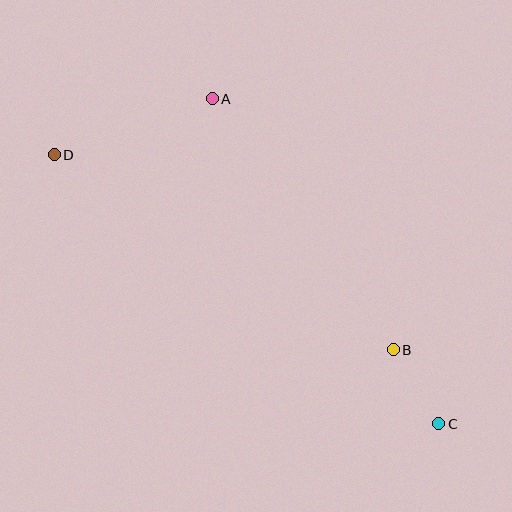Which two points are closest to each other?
Points B and C are closest to each other.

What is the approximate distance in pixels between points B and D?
The distance between B and D is approximately 391 pixels.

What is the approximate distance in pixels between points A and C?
The distance between A and C is approximately 396 pixels.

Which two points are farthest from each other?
Points C and D are farthest from each other.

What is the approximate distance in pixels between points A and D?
The distance between A and D is approximately 168 pixels.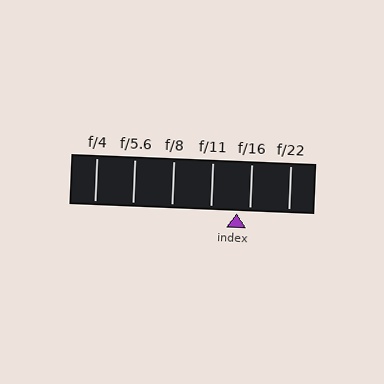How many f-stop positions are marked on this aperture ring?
There are 6 f-stop positions marked.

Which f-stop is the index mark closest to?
The index mark is closest to f/16.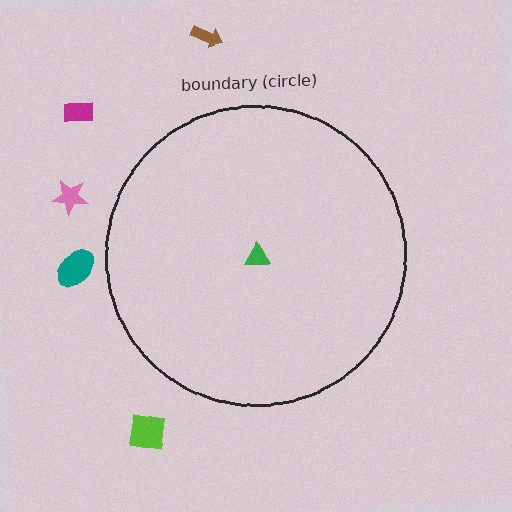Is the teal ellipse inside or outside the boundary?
Outside.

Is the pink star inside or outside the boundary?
Outside.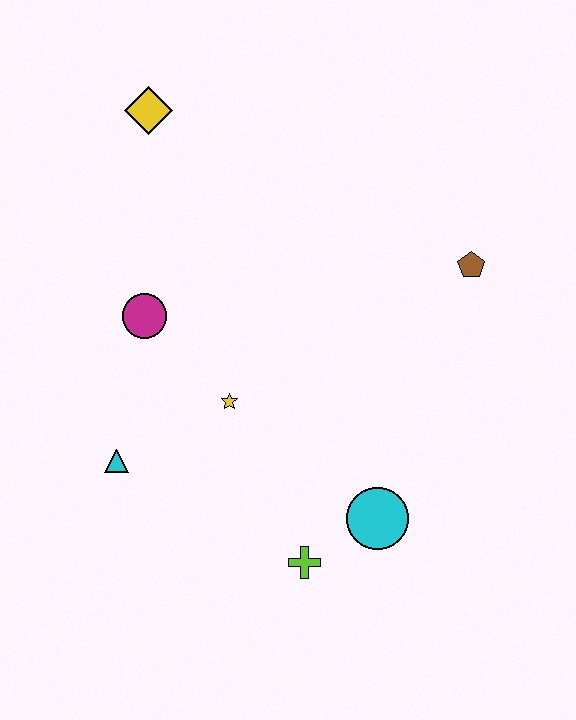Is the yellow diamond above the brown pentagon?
Yes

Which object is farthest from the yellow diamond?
The lime cross is farthest from the yellow diamond.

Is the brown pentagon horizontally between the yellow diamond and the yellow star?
No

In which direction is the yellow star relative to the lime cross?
The yellow star is above the lime cross.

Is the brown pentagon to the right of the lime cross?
Yes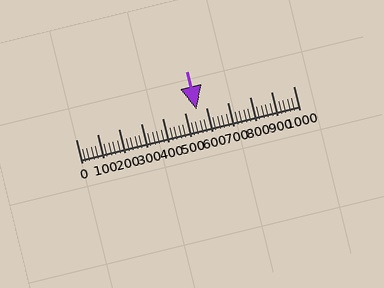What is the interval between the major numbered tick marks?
The major tick marks are spaced 100 units apart.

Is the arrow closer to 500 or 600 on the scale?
The arrow is closer to 600.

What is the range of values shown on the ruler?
The ruler shows values from 0 to 1000.